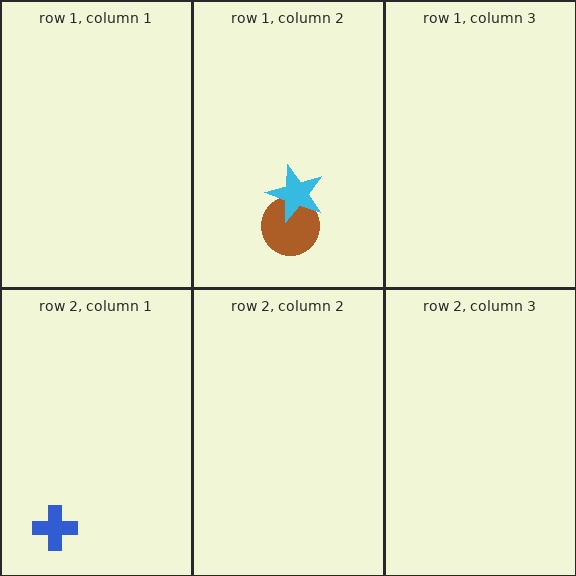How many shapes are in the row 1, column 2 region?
2.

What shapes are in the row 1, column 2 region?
The brown circle, the cyan star.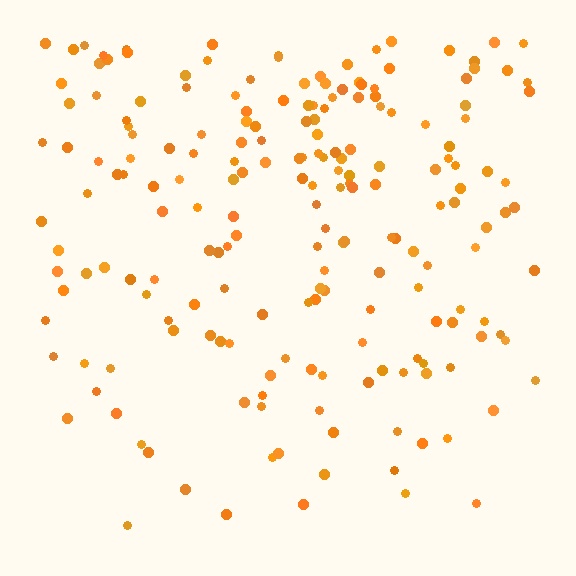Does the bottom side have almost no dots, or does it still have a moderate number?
Still a moderate number, just noticeably fewer than the top.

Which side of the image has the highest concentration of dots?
The top.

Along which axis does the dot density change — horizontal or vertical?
Vertical.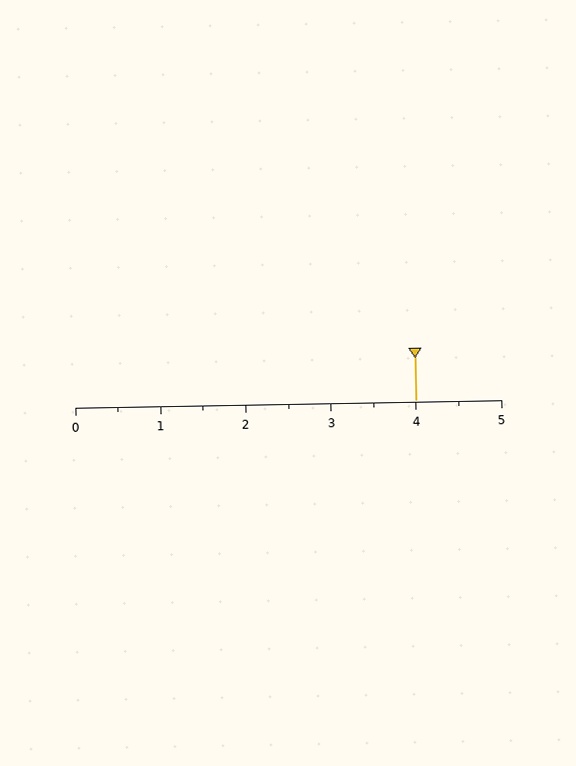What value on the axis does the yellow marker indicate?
The marker indicates approximately 4.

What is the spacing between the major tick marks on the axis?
The major ticks are spaced 1 apart.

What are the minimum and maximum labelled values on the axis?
The axis runs from 0 to 5.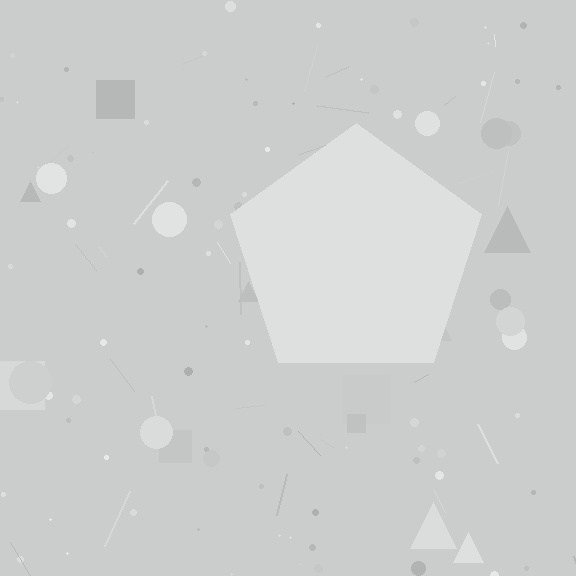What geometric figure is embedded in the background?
A pentagon is embedded in the background.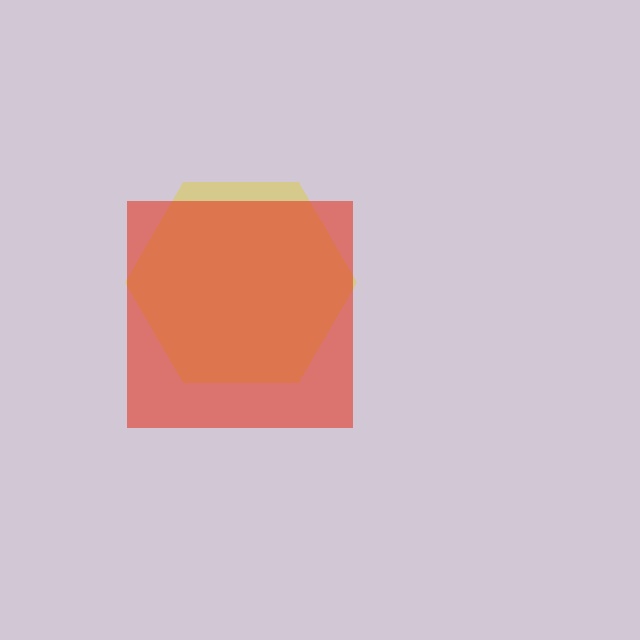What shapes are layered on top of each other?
The layered shapes are: a yellow hexagon, a red square.